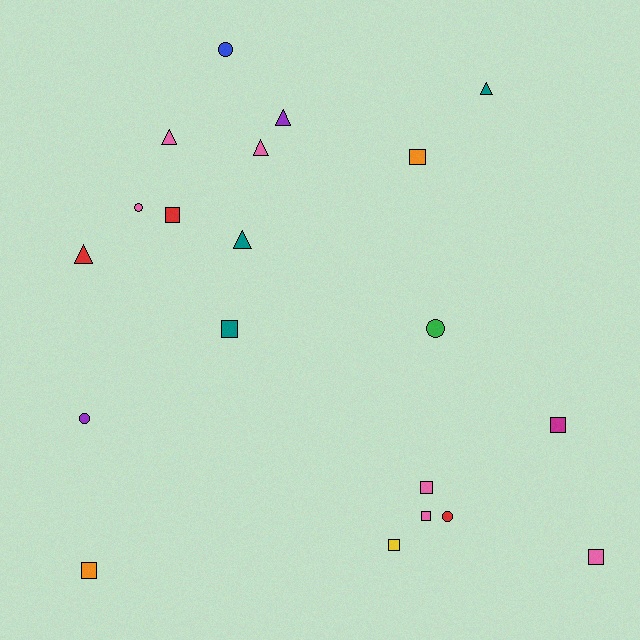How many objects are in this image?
There are 20 objects.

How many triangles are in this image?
There are 6 triangles.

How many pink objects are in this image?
There are 6 pink objects.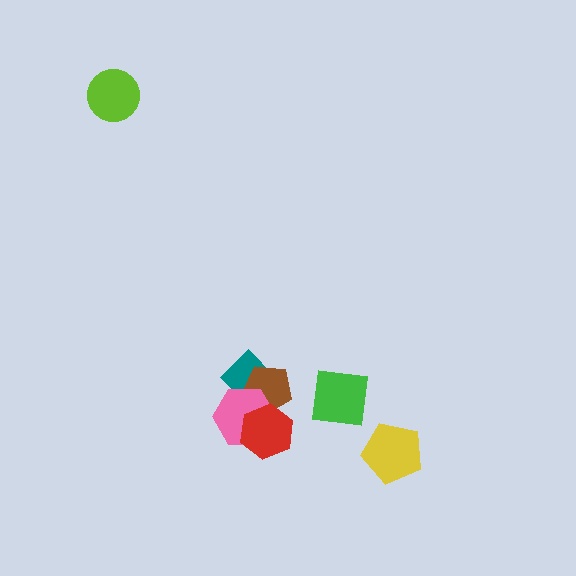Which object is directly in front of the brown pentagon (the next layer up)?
The pink hexagon is directly in front of the brown pentagon.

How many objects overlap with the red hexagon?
2 objects overlap with the red hexagon.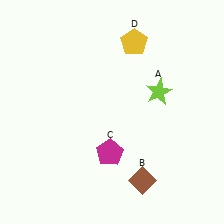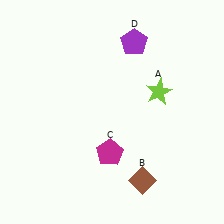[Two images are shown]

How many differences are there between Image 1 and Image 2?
There is 1 difference between the two images.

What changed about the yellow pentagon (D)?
In Image 1, D is yellow. In Image 2, it changed to purple.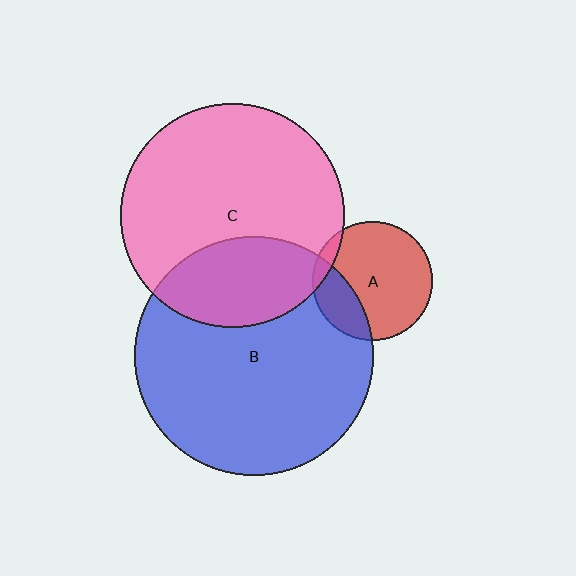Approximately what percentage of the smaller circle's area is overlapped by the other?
Approximately 5%.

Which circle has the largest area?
Circle B (blue).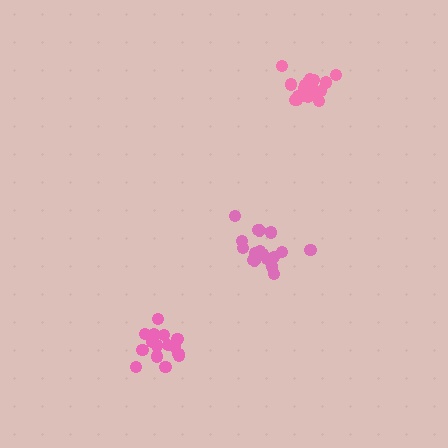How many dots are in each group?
Group 1: 18 dots, Group 2: 19 dots, Group 3: 17 dots (54 total).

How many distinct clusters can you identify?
There are 3 distinct clusters.